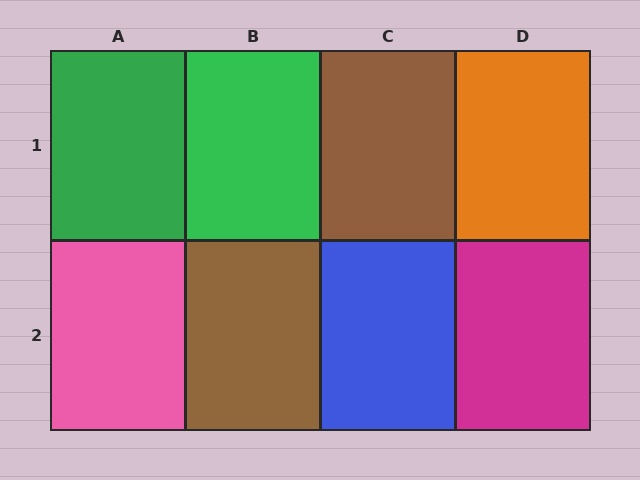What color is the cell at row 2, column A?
Pink.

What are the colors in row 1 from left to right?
Green, green, brown, orange.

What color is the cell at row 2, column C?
Blue.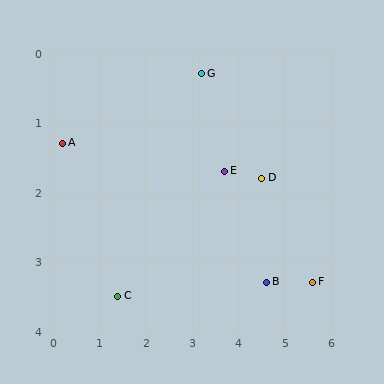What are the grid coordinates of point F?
Point F is at approximately (5.6, 3.3).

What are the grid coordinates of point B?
Point B is at approximately (4.6, 3.3).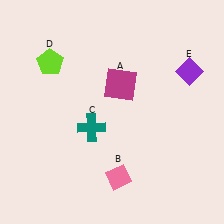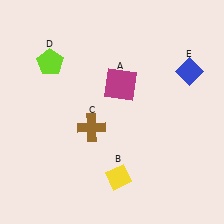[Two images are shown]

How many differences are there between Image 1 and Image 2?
There are 3 differences between the two images.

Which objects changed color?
B changed from pink to yellow. C changed from teal to brown. E changed from purple to blue.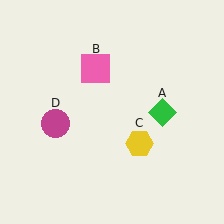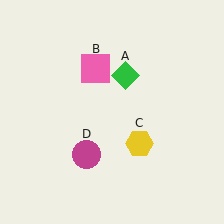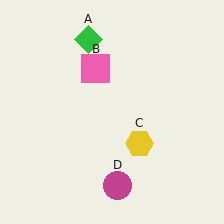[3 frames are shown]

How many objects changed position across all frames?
2 objects changed position: green diamond (object A), magenta circle (object D).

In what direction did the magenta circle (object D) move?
The magenta circle (object D) moved down and to the right.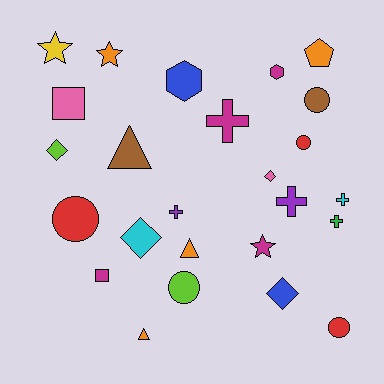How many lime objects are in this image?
There are 2 lime objects.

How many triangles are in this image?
There are 3 triangles.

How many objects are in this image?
There are 25 objects.